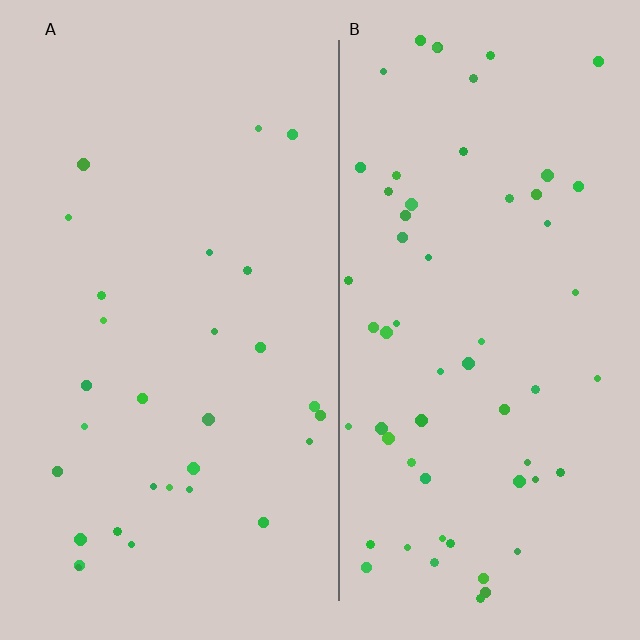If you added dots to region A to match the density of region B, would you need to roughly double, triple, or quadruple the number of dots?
Approximately double.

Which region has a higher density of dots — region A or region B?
B (the right).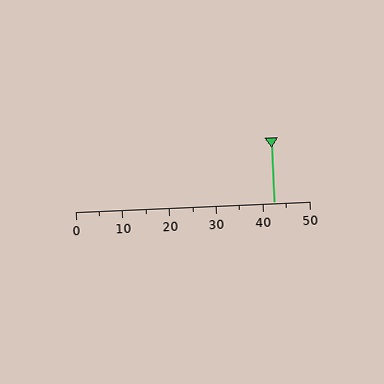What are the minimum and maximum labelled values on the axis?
The axis runs from 0 to 50.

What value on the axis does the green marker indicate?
The marker indicates approximately 42.5.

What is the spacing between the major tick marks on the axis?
The major ticks are spaced 10 apart.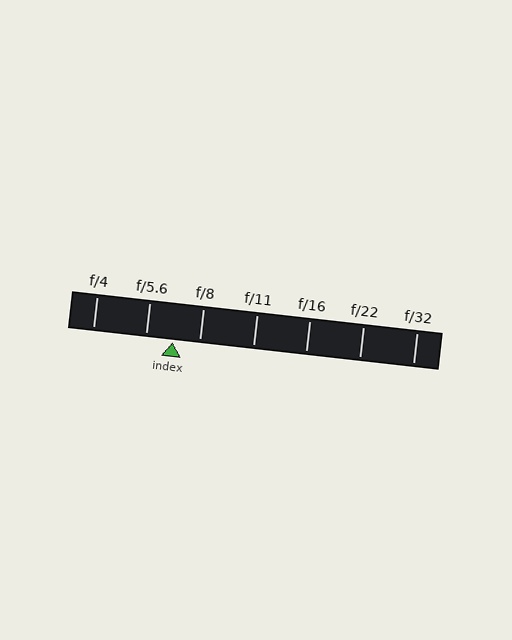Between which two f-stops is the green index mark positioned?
The index mark is between f/5.6 and f/8.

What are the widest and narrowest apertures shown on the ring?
The widest aperture shown is f/4 and the narrowest is f/32.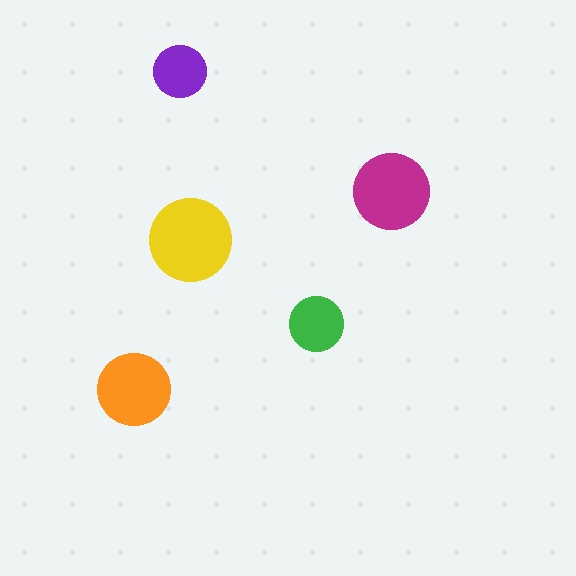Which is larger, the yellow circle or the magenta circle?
The yellow one.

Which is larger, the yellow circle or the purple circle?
The yellow one.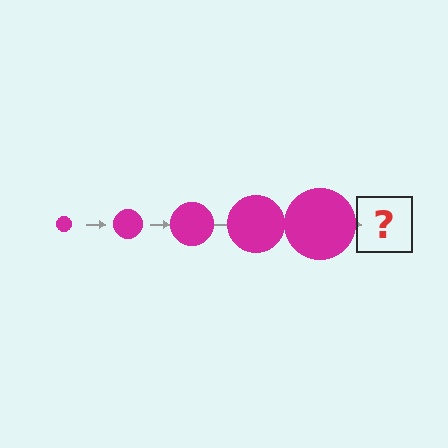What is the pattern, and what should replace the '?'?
The pattern is that the circle gets progressively larger each step. The '?' should be a magenta circle, larger than the previous one.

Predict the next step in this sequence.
The next step is a magenta circle, larger than the previous one.